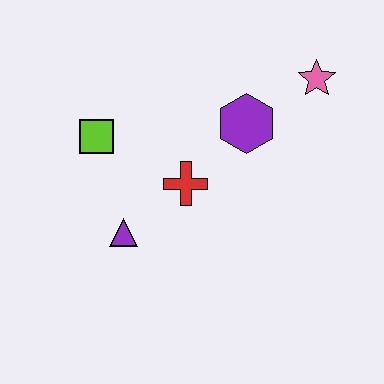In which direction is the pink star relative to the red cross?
The pink star is to the right of the red cross.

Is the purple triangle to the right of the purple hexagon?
No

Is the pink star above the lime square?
Yes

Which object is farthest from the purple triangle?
The pink star is farthest from the purple triangle.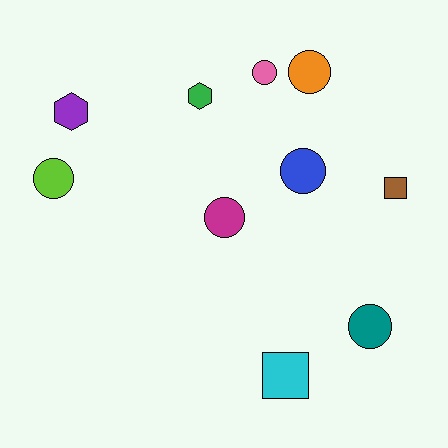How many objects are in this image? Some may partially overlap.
There are 10 objects.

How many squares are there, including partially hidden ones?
There are 2 squares.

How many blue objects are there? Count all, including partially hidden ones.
There is 1 blue object.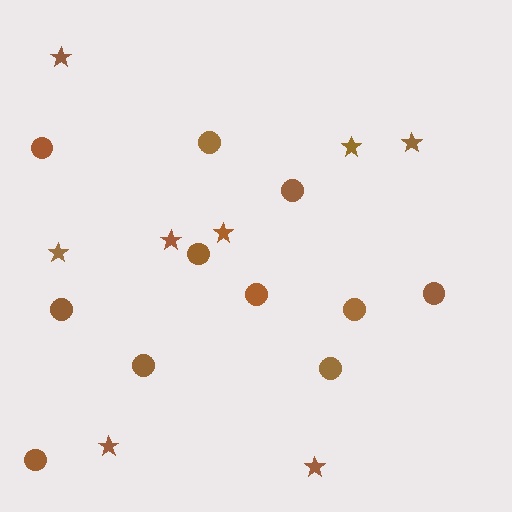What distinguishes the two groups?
There are 2 groups: one group of circles (11) and one group of stars (8).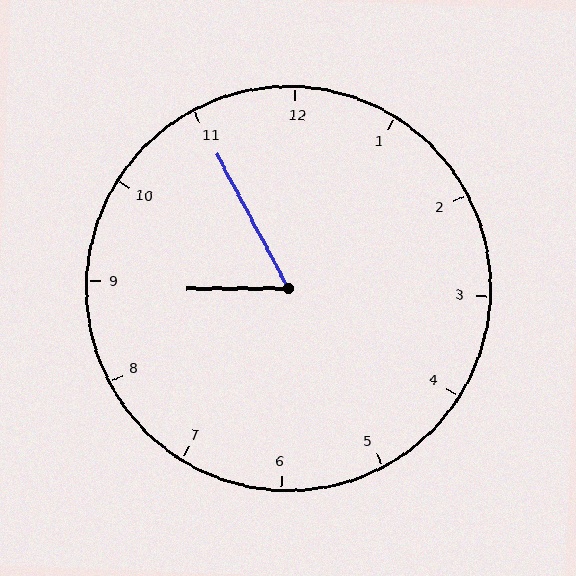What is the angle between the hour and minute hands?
Approximately 62 degrees.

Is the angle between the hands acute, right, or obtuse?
It is acute.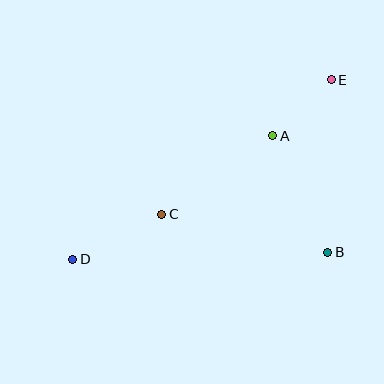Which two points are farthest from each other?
Points D and E are farthest from each other.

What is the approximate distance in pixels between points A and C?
The distance between A and C is approximately 136 pixels.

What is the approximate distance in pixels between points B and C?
The distance between B and C is approximately 170 pixels.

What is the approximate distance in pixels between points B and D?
The distance between B and D is approximately 255 pixels.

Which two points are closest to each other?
Points A and E are closest to each other.